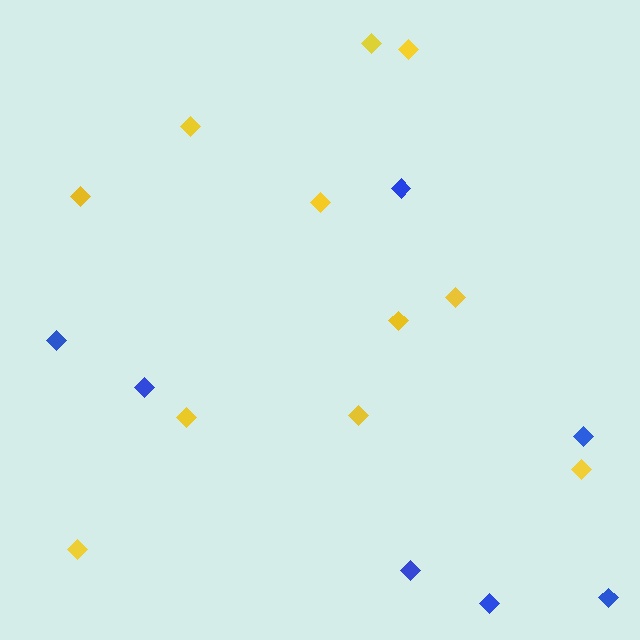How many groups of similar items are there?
There are 2 groups: one group of yellow diamonds (11) and one group of blue diamonds (7).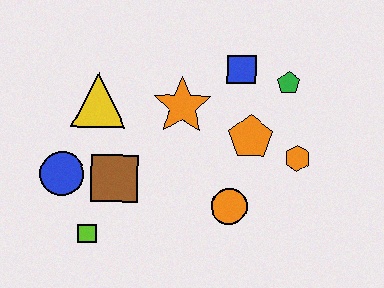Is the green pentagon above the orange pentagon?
Yes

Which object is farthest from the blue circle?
The green pentagon is farthest from the blue circle.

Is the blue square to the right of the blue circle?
Yes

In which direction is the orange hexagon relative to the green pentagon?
The orange hexagon is below the green pentagon.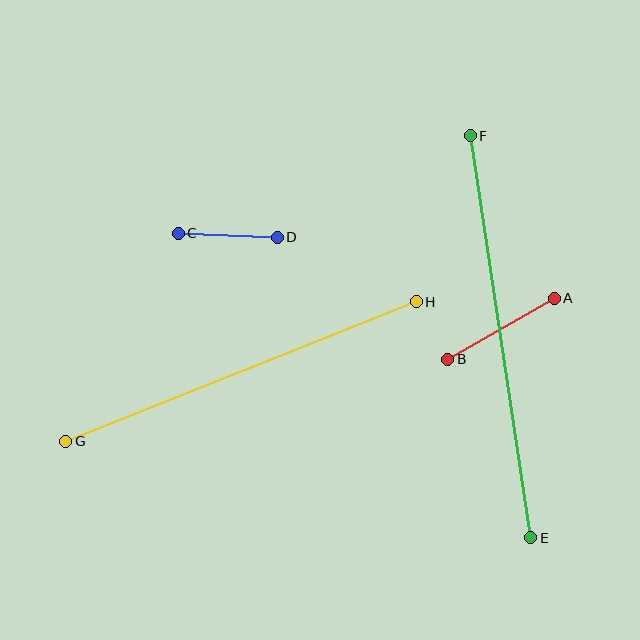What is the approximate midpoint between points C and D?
The midpoint is at approximately (228, 235) pixels.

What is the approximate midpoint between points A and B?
The midpoint is at approximately (501, 329) pixels.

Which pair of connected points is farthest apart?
Points E and F are farthest apart.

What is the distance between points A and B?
The distance is approximately 123 pixels.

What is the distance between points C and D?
The distance is approximately 99 pixels.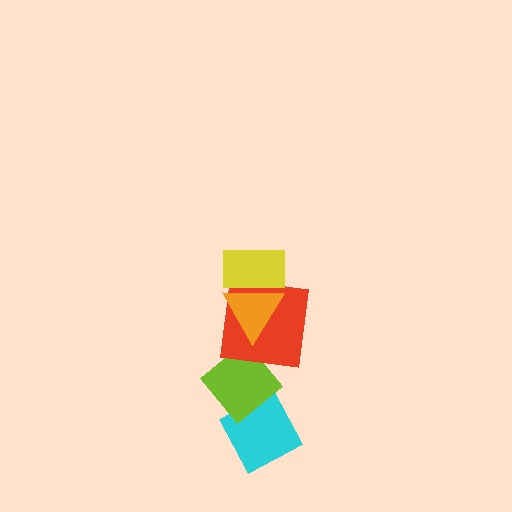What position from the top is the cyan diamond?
The cyan diamond is 5th from the top.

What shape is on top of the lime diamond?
The red square is on top of the lime diamond.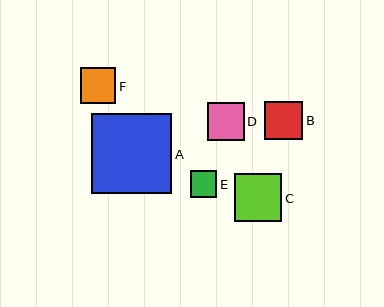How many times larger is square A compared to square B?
Square A is approximately 2.1 times the size of square B.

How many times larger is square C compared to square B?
Square C is approximately 1.3 times the size of square B.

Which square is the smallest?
Square E is the smallest with a size of approximately 26 pixels.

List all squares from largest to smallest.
From largest to smallest: A, C, B, D, F, E.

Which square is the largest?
Square A is the largest with a size of approximately 80 pixels.